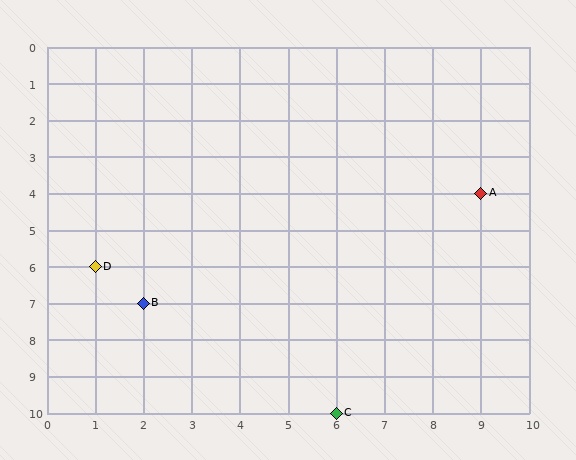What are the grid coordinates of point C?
Point C is at grid coordinates (6, 10).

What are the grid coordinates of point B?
Point B is at grid coordinates (2, 7).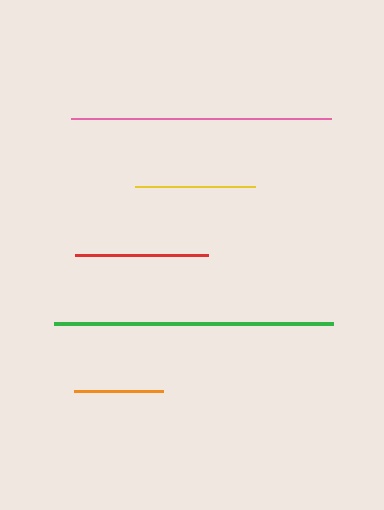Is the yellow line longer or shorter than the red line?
The red line is longer than the yellow line.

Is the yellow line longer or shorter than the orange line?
The yellow line is longer than the orange line.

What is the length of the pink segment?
The pink segment is approximately 261 pixels long.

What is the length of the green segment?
The green segment is approximately 279 pixels long.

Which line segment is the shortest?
The orange line is the shortest at approximately 89 pixels.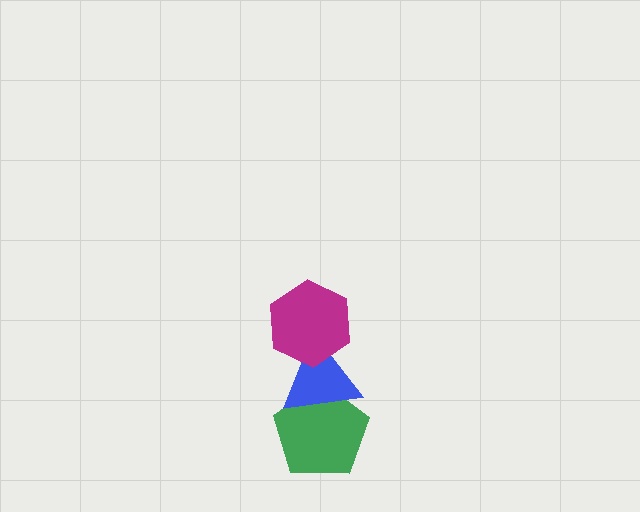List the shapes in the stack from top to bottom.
From top to bottom: the magenta hexagon, the blue triangle, the green pentagon.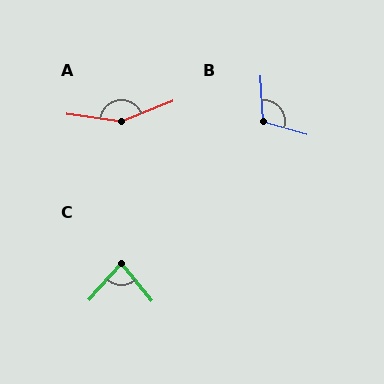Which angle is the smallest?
C, at approximately 80 degrees.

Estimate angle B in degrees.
Approximately 109 degrees.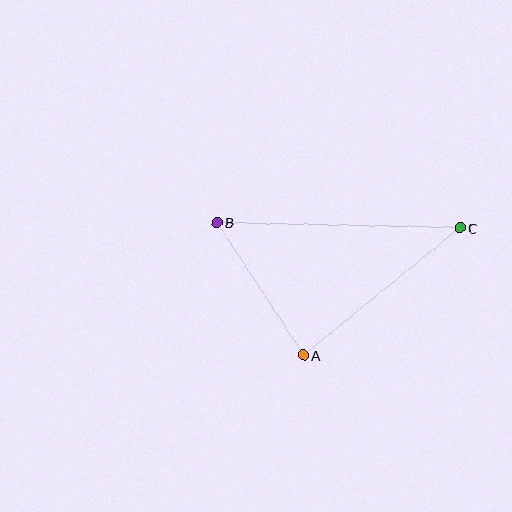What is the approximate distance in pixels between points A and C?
The distance between A and C is approximately 202 pixels.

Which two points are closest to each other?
Points A and B are closest to each other.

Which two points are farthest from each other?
Points B and C are farthest from each other.